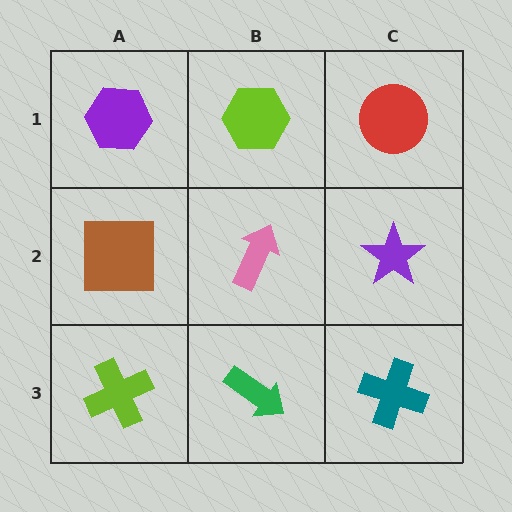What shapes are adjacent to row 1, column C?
A purple star (row 2, column C), a lime hexagon (row 1, column B).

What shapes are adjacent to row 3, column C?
A purple star (row 2, column C), a green arrow (row 3, column B).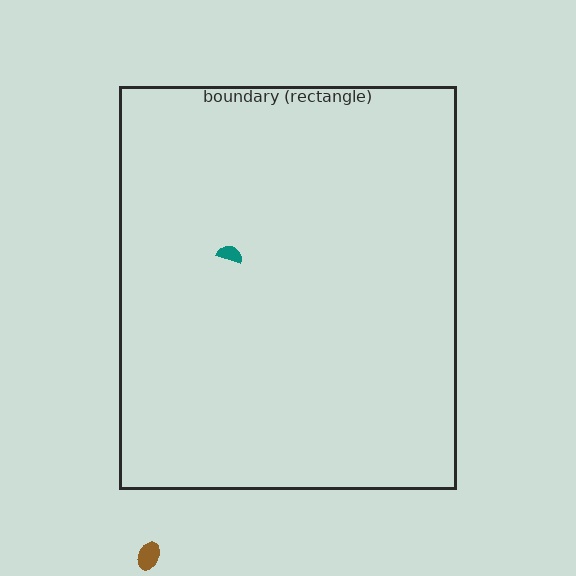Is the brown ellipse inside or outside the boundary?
Outside.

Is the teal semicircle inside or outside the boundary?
Inside.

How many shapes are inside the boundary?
1 inside, 1 outside.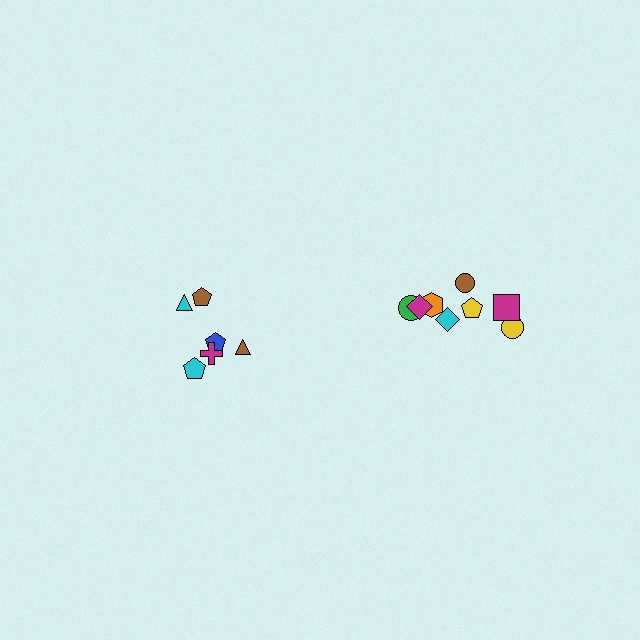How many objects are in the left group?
There are 6 objects.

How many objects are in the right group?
There are 8 objects.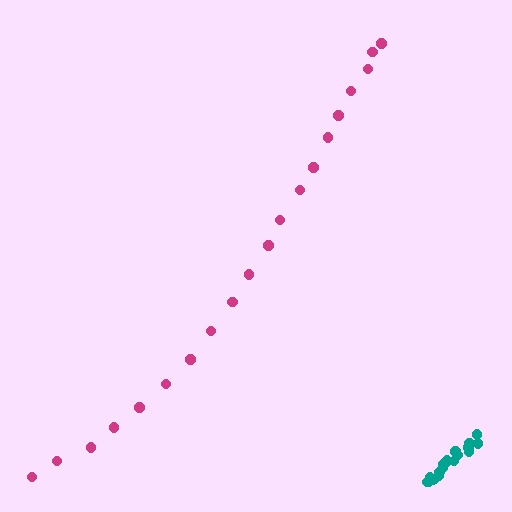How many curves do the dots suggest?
There are 2 distinct paths.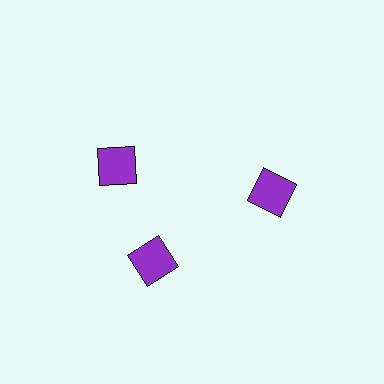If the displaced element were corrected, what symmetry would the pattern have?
It would have 3-fold rotational symmetry — the pattern would map onto itself every 120 degrees.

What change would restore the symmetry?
The symmetry would be restored by rotating it back into even spacing with its neighbors so that all 3 squares sit at equal angles and equal distance from the center.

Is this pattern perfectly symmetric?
No. The 3 purple squares are arranged in a ring, but one element near the 11 o'clock position is rotated out of alignment along the ring, breaking the 3-fold rotational symmetry.